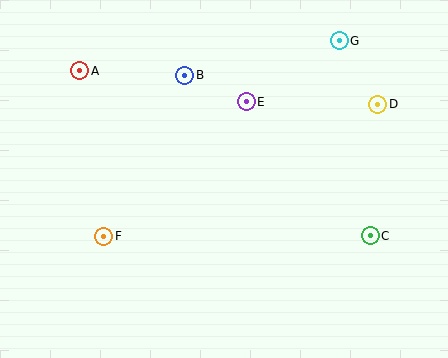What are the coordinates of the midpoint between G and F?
The midpoint between G and F is at (222, 139).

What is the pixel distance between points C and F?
The distance between C and F is 266 pixels.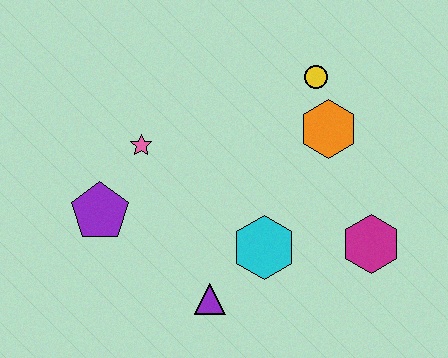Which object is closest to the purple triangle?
The cyan hexagon is closest to the purple triangle.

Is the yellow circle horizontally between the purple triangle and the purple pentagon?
No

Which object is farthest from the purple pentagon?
The magenta hexagon is farthest from the purple pentagon.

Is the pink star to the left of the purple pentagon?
No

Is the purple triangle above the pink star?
No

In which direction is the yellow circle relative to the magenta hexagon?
The yellow circle is above the magenta hexagon.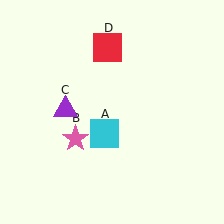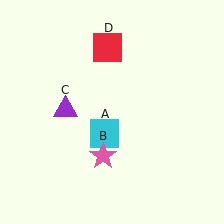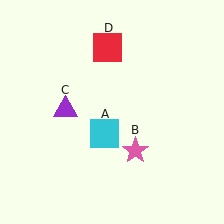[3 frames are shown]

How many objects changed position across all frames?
1 object changed position: pink star (object B).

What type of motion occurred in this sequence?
The pink star (object B) rotated counterclockwise around the center of the scene.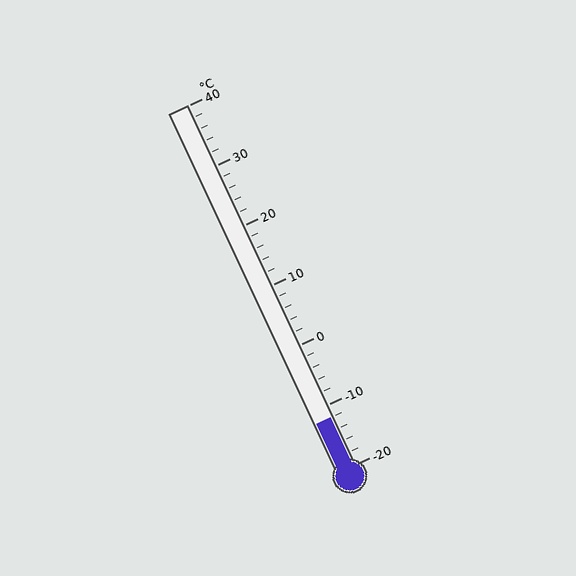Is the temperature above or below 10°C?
The temperature is below 10°C.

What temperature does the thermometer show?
The thermometer shows approximately -12°C.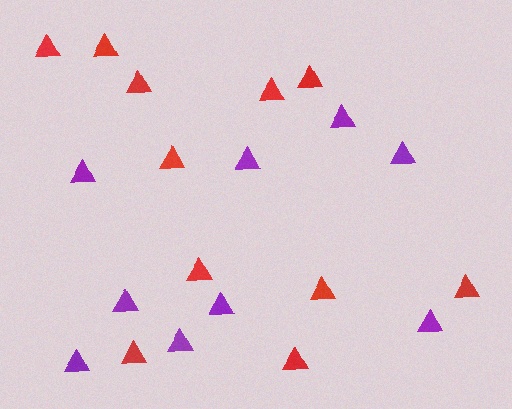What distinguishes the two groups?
There are 2 groups: one group of purple triangles (9) and one group of red triangles (11).